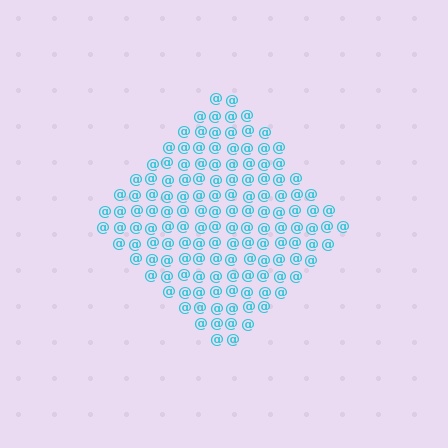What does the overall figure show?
The overall figure shows a diamond.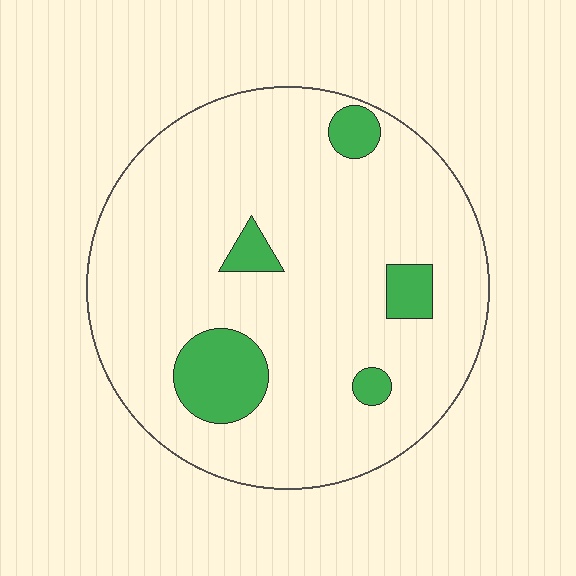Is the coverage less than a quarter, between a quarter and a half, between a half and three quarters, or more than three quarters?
Less than a quarter.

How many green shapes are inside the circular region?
5.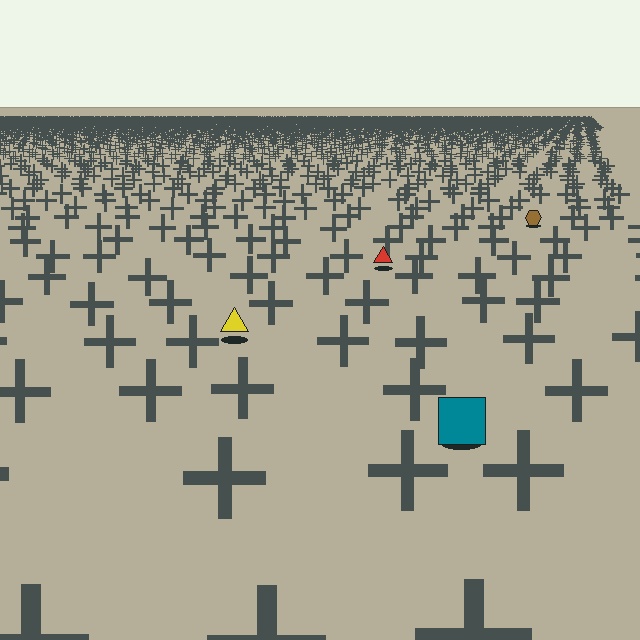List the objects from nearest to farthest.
From nearest to farthest: the teal square, the yellow triangle, the red triangle, the brown hexagon.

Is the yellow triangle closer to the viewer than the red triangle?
Yes. The yellow triangle is closer — you can tell from the texture gradient: the ground texture is coarser near it.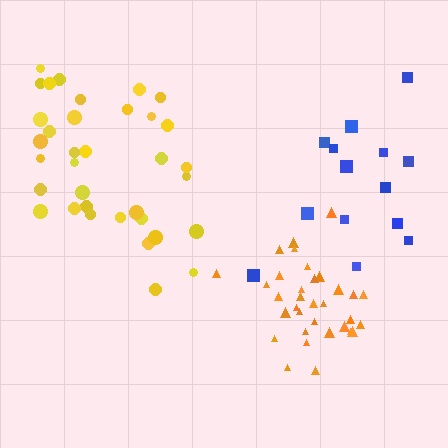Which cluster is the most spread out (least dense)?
Blue.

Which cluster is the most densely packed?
Orange.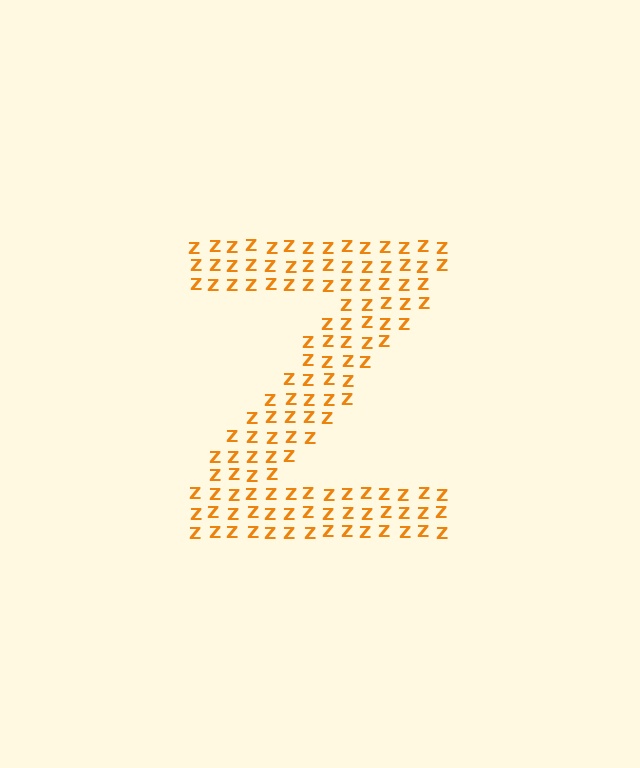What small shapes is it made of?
It is made of small letter Z's.